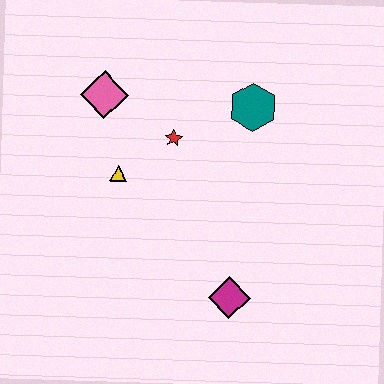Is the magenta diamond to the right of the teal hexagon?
No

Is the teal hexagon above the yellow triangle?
Yes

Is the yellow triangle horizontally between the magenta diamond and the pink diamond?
Yes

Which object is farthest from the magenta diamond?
The pink diamond is farthest from the magenta diamond.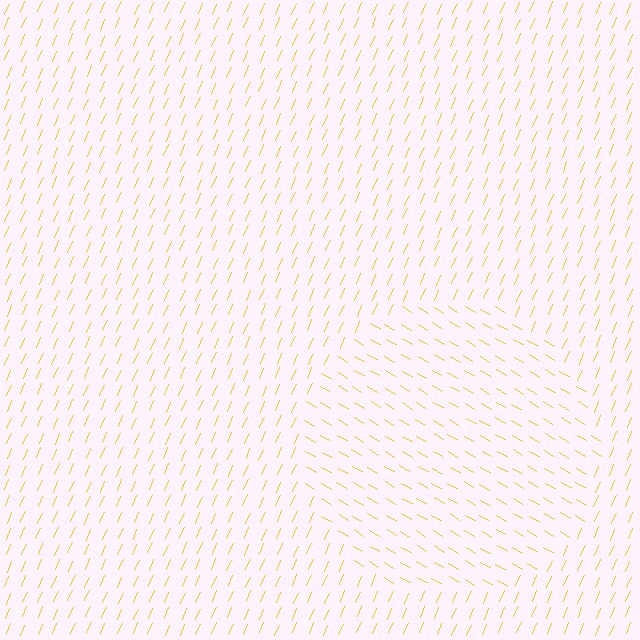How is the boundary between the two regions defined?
The boundary is defined purely by a change in line orientation (approximately 83 degrees difference). All lines are the same color and thickness.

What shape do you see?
I see a circle.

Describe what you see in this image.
The image is filled with small yellow line segments. A circle region in the image has lines oriented differently from the surrounding lines, creating a visible texture boundary.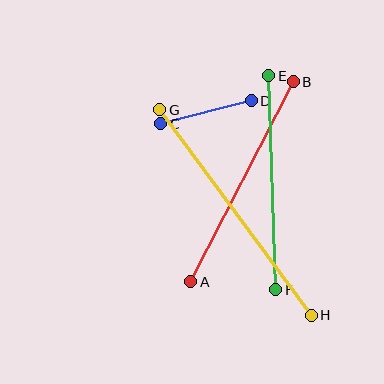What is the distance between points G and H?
The distance is approximately 256 pixels.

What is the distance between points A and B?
The distance is approximately 225 pixels.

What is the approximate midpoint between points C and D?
The midpoint is at approximately (206, 112) pixels.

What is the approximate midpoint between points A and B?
The midpoint is at approximately (242, 182) pixels.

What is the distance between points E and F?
The distance is approximately 214 pixels.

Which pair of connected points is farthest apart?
Points G and H are farthest apart.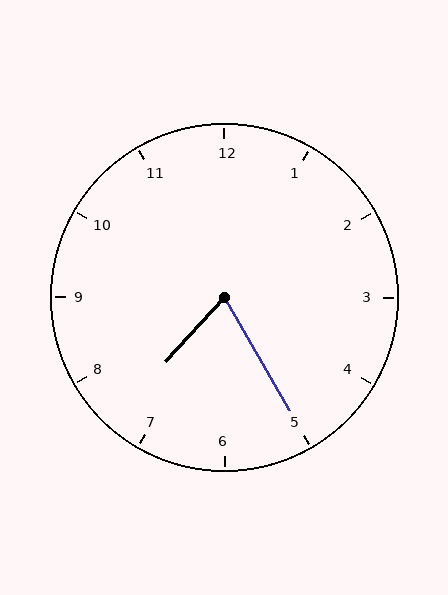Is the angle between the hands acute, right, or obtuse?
It is acute.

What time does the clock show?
7:25.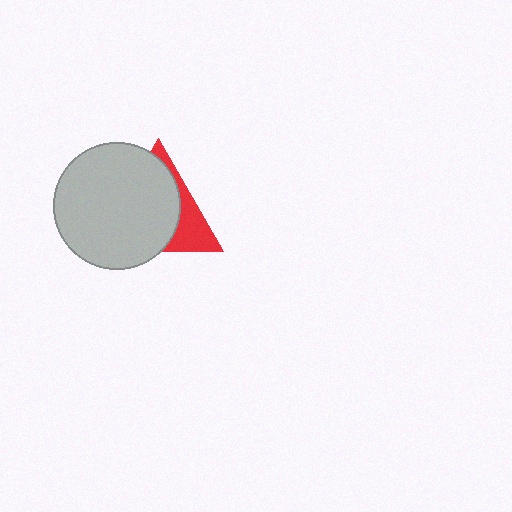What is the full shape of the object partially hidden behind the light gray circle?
The partially hidden object is a red triangle.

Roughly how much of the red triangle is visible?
A small part of it is visible (roughly 30%).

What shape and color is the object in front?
The object in front is a light gray circle.